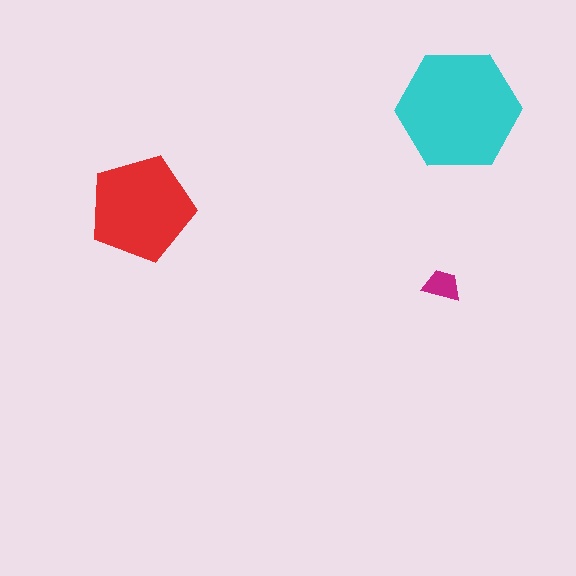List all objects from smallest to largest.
The magenta trapezoid, the red pentagon, the cyan hexagon.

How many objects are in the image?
There are 3 objects in the image.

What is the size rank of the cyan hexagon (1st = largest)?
1st.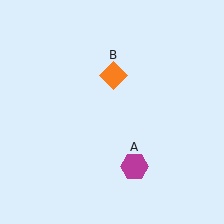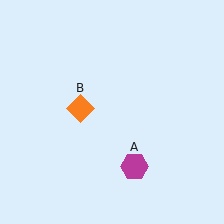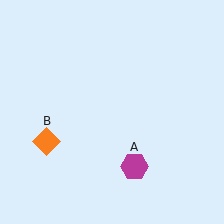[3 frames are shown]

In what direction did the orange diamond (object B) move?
The orange diamond (object B) moved down and to the left.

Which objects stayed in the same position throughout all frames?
Magenta hexagon (object A) remained stationary.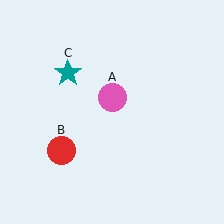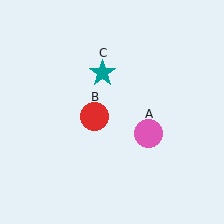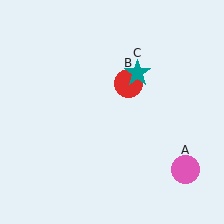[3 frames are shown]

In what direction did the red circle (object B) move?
The red circle (object B) moved up and to the right.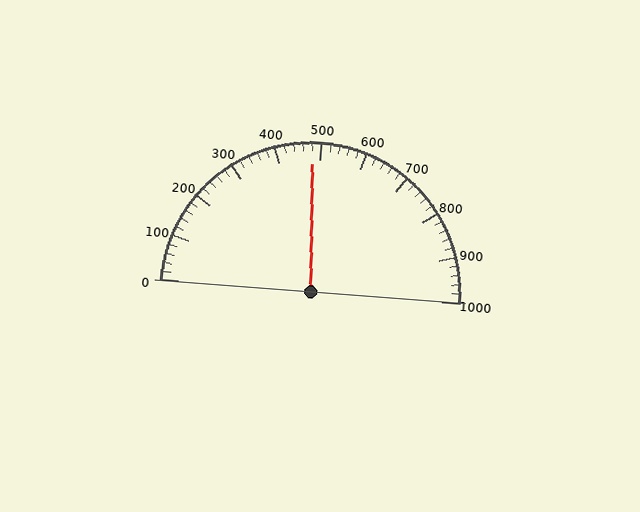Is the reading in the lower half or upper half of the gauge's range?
The reading is in the lower half of the range (0 to 1000).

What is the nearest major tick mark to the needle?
The nearest major tick mark is 500.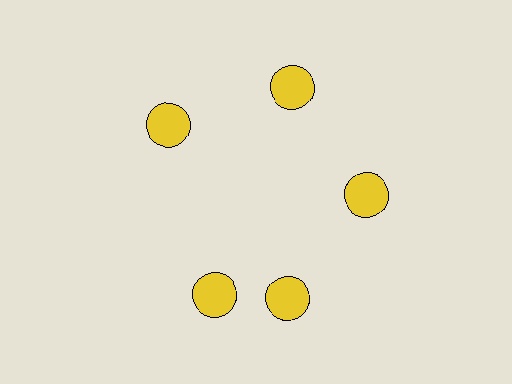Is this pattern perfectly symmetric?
No. The 5 yellow circles are arranged in a ring, but one element near the 8 o'clock position is rotated out of alignment along the ring, breaking the 5-fold rotational symmetry.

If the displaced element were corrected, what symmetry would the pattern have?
It would have 5-fold rotational symmetry — the pattern would map onto itself every 72 degrees.